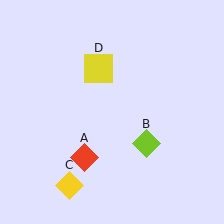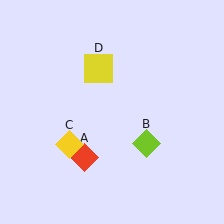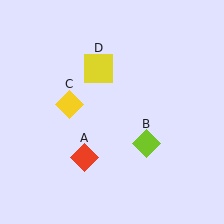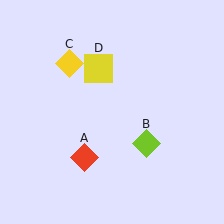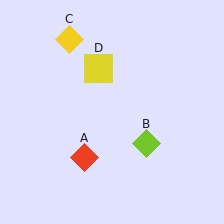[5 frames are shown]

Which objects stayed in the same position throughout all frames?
Red diamond (object A) and lime diamond (object B) and yellow square (object D) remained stationary.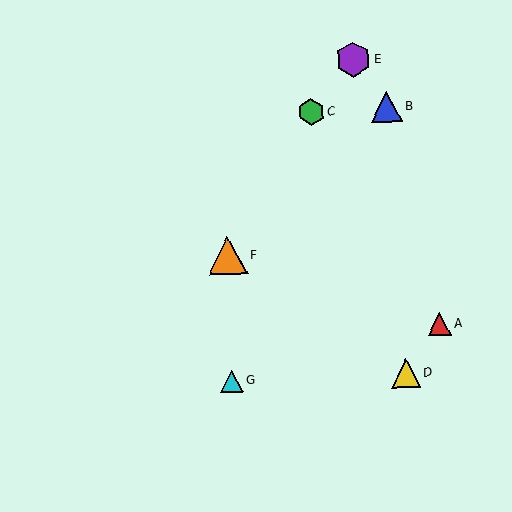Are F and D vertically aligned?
No, F is at x≈228 and D is at x≈406.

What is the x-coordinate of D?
Object D is at x≈406.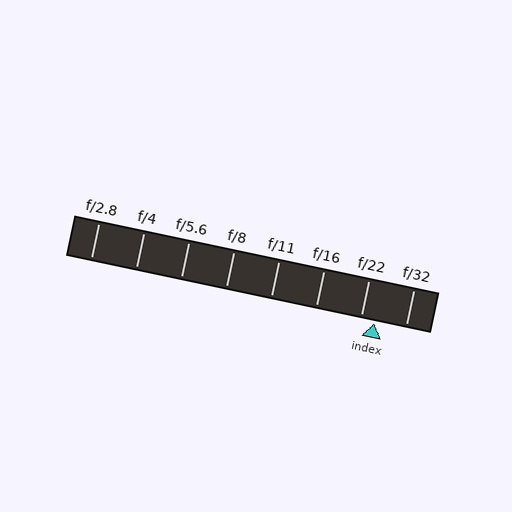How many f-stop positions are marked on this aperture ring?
There are 8 f-stop positions marked.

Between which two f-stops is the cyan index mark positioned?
The index mark is between f/22 and f/32.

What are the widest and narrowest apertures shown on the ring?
The widest aperture shown is f/2.8 and the narrowest is f/32.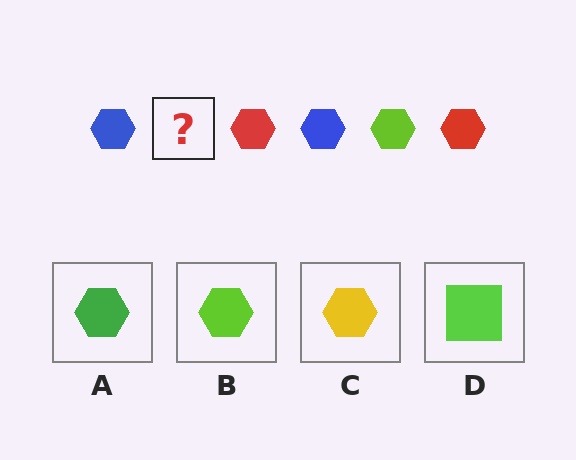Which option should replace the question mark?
Option B.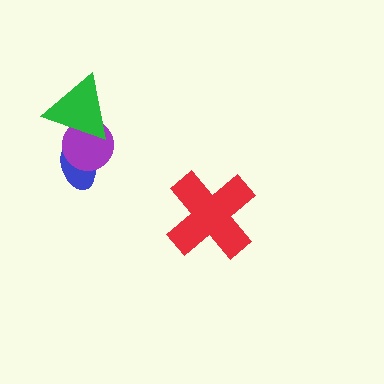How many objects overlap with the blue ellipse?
2 objects overlap with the blue ellipse.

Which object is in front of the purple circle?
The green triangle is in front of the purple circle.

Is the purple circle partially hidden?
Yes, it is partially covered by another shape.